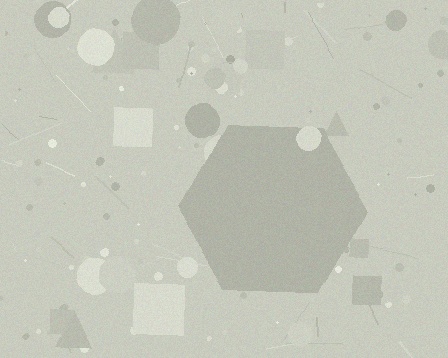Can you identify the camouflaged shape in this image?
The camouflaged shape is a hexagon.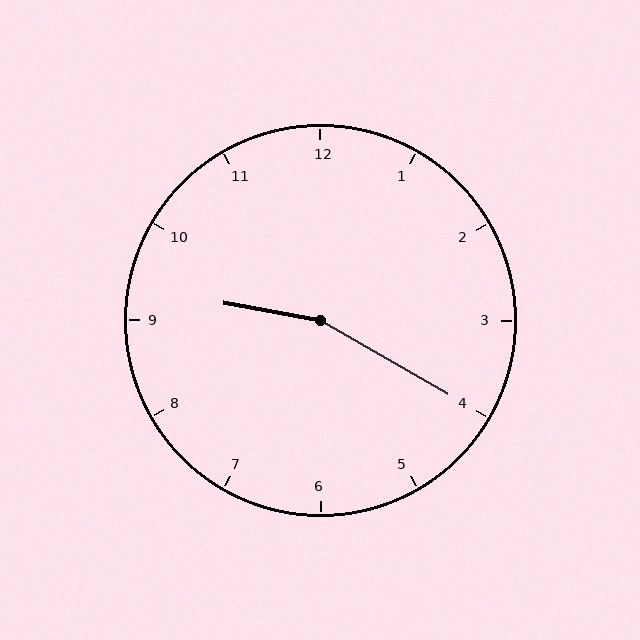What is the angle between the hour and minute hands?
Approximately 160 degrees.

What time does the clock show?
9:20.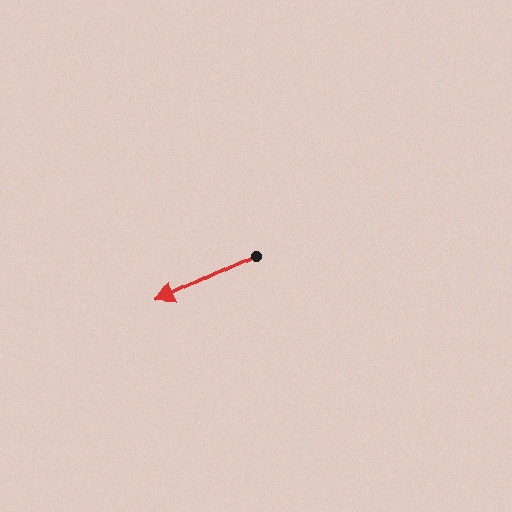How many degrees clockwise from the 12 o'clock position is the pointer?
Approximately 244 degrees.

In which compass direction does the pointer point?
Southwest.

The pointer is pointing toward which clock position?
Roughly 8 o'clock.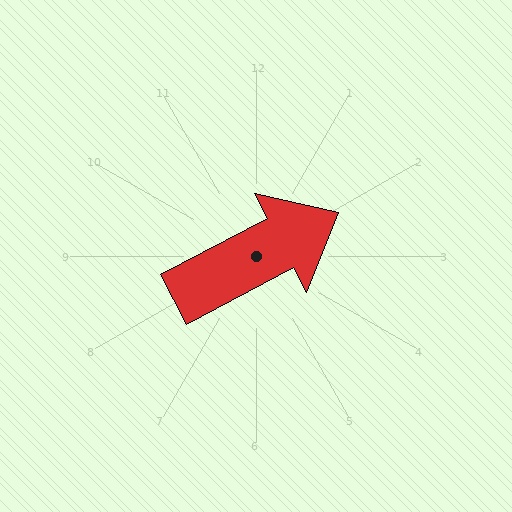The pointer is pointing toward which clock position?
Roughly 2 o'clock.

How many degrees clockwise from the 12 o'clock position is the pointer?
Approximately 62 degrees.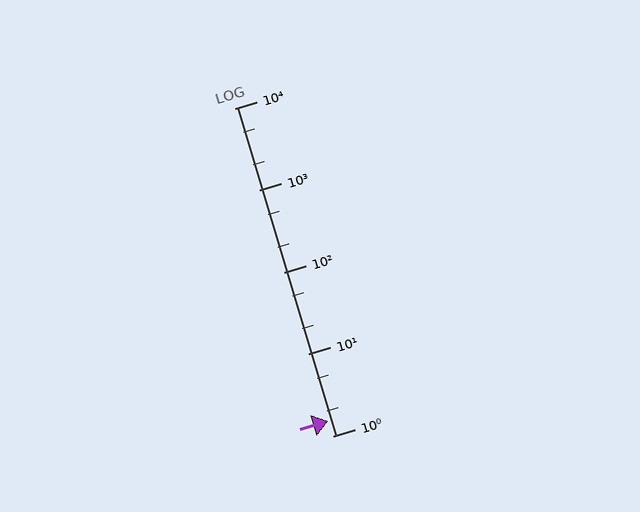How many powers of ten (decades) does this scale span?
The scale spans 4 decades, from 1 to 10000.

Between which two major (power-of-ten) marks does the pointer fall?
The pointer is between 1 and 10.